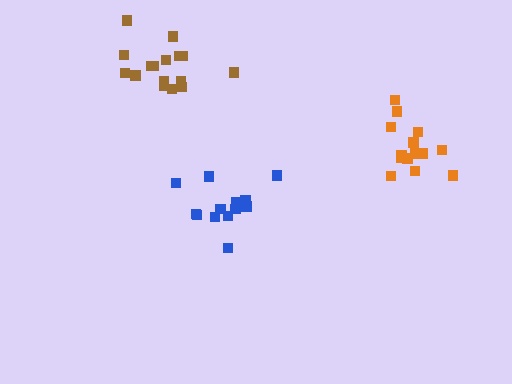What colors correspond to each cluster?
The clusters are colored: blue, orange, brown.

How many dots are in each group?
Group 1: 13 dots, Group 2: 15 dots, Group 3: 16 dots (44 total).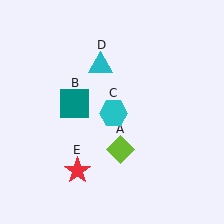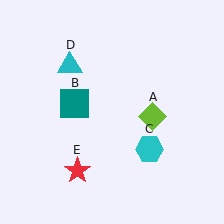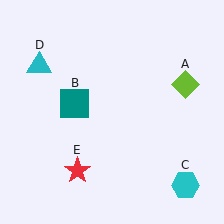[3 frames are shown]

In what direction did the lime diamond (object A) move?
The lime diamond (object A) moved up and to the right.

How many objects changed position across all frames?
3 objects changed position: lime diamond (object A), cyan hexagon (object C), cyan triangle (object D).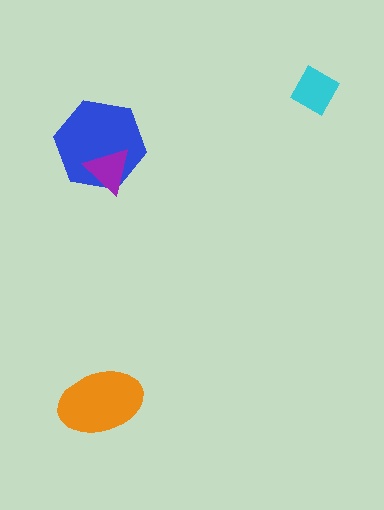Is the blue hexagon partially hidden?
Yes, it is partially covered by another shape.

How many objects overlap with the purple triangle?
1 object overlaps with the purple triangle.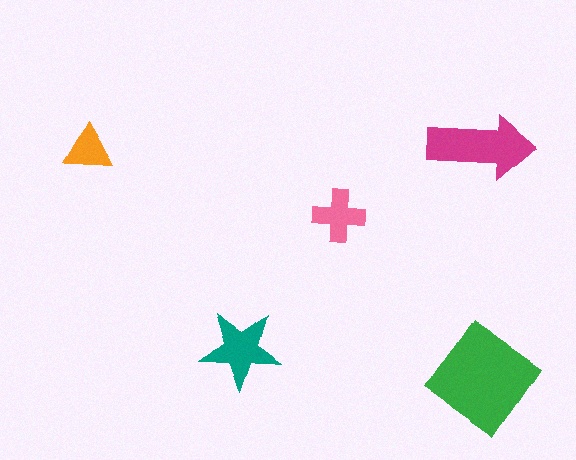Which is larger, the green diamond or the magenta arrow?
The green diamond.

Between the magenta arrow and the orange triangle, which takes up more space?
The magenta arrow.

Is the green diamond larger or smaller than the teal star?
Larger.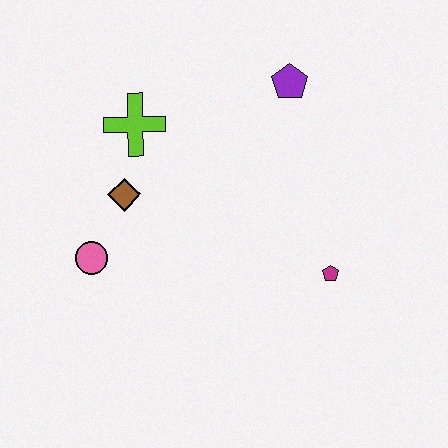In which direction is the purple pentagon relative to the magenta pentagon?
The purple pentagon is above the magenta pentagon.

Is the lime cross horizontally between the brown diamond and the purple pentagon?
Yes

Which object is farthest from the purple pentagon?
The pink circle is farthest from the purple pentagon.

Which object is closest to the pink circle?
The brown diamond is closest to the pink circle.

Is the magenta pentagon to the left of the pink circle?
No